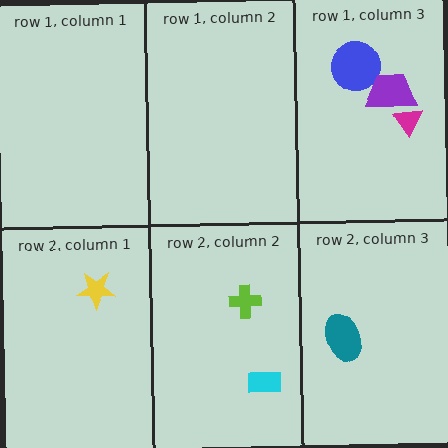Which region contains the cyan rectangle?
The row 2, column 2 region.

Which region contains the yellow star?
The row 2, column 1 region.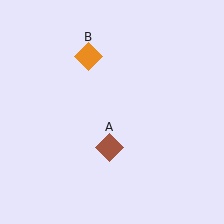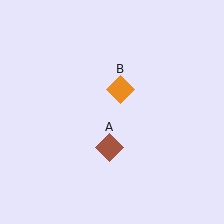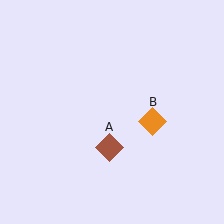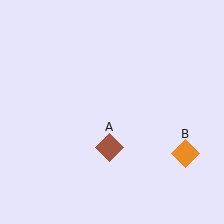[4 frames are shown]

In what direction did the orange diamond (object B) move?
The orange diamond (object B) moved down and to the right.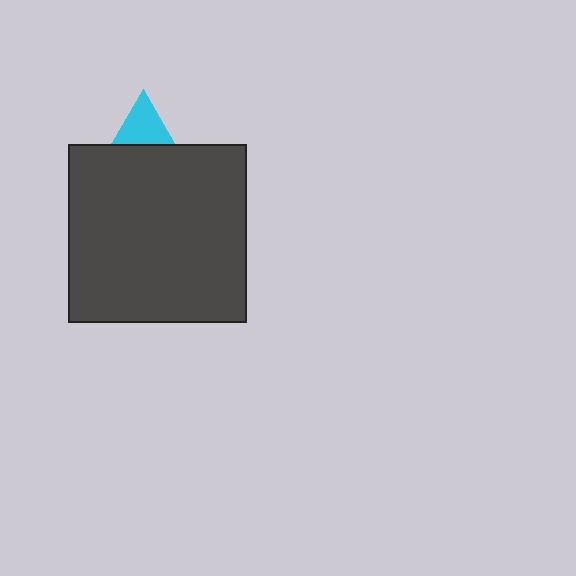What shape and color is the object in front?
The object in front is a dark gray square.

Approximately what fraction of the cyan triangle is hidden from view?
Roughly 63% of the cyan triangle is hidden behind the dark gray square.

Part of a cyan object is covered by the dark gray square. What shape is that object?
It is a triangle.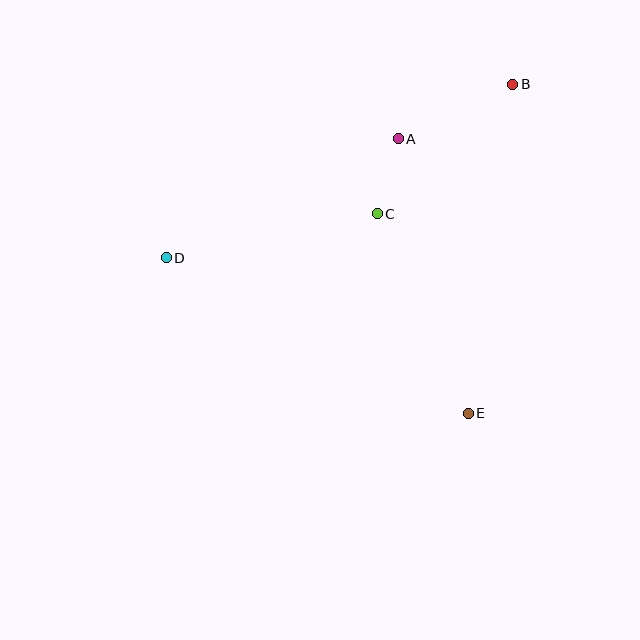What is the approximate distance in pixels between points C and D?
The distance between C and D is approximately 216 pixels.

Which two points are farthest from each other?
Points B and D are farthest from each other.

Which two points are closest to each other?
Points A and C are closest to each other.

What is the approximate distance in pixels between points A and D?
The distance between A and D is approximately 261 pixels.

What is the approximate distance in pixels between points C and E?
The distance between C and E is approximately 219 pixels.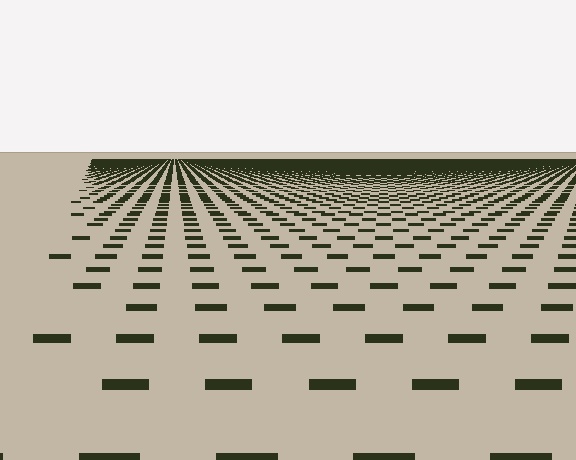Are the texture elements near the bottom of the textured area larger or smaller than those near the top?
Larger. Near the bottom, elements are closer to the viewer and appear at a bigger on-screen size.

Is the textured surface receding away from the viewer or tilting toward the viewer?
The surface is receding away from the viewer. Texture elements get smaller and denser toward the top.